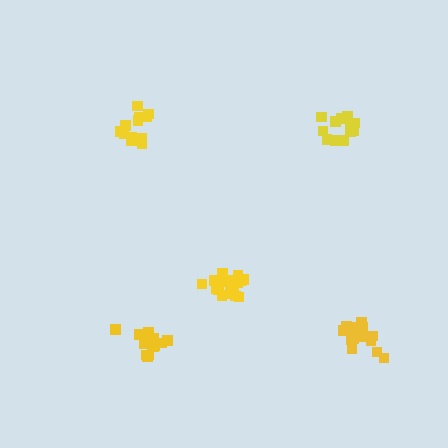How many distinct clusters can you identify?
There are 5 distinct clusters.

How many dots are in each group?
Group 1: 14 dots, Group 2: 19 dots, Group 3: 15 dots, Group 4: 19 dots, Group 5: 15 dots (82 total).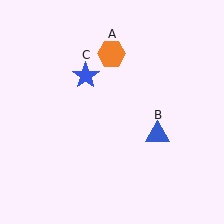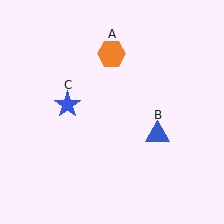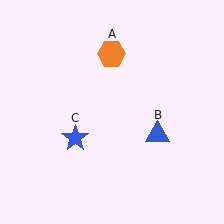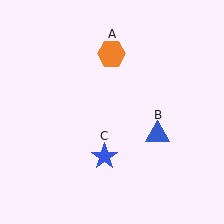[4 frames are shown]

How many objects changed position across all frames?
1 object changed position: blue star (object C).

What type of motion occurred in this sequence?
The blue star (object C) rotated counterclockwise around the center of the scene.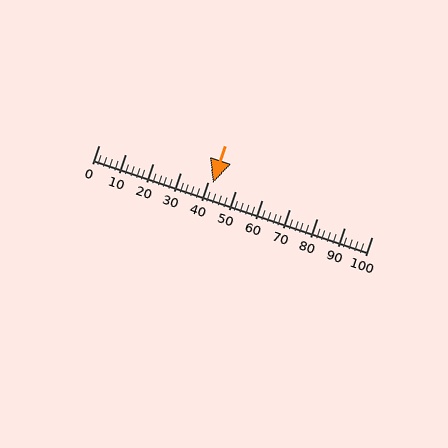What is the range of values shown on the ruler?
The ruler shows values from 0 to 100.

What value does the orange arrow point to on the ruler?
The orange arrow points to approximately 42.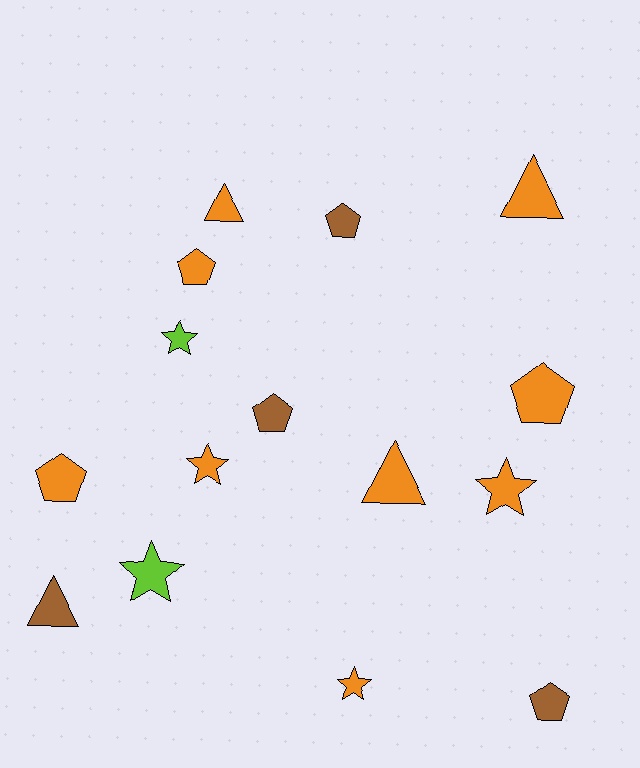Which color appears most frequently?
Orange, with 9 objects.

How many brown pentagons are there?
There are 3 brown pentagons.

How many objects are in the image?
There are 15 objects.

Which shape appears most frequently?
Pentagon, with 6 objects.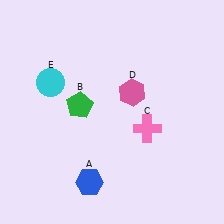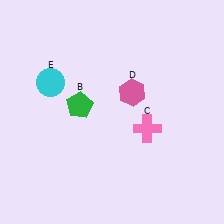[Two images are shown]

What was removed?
The blue hexagon (A) was removed in Image 2.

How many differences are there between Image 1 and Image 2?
There is 1 difference between the two images.